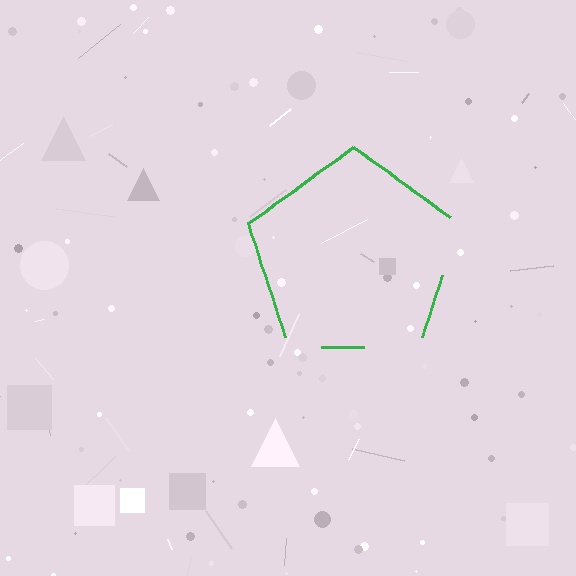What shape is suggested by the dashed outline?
The dashed outline suggests a pentagon.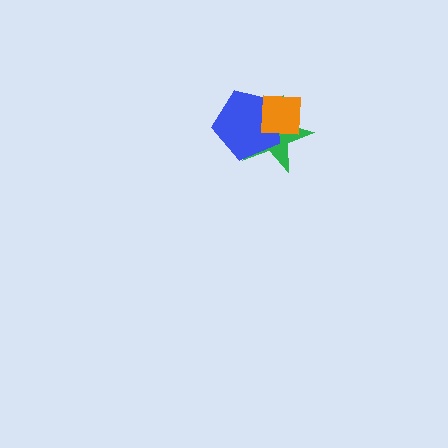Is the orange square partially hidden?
No, no other shape covers it.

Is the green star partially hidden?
Yes, it is partially covered by another shape.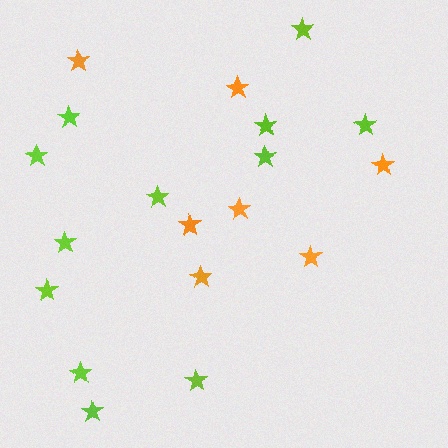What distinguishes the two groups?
There are 2 groups: one group of orange stars (7) and one group of lime stars (12).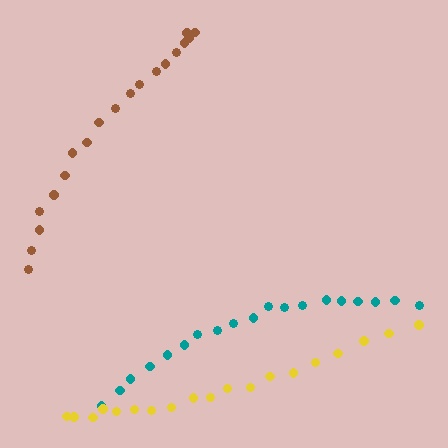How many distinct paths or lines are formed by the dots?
There are 3 distinct paths.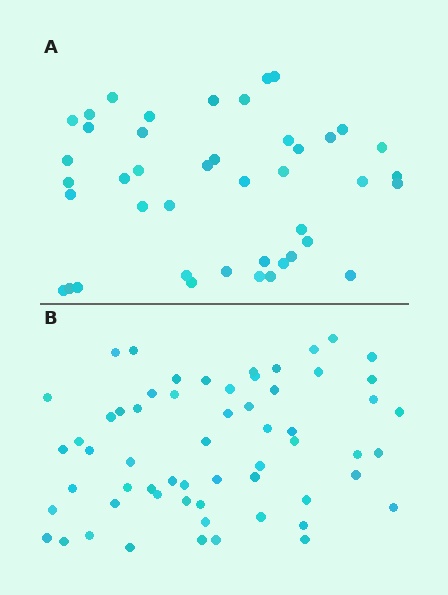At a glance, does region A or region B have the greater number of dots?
Region B (the bottom region) has more dots.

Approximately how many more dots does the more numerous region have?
Region B has approximately 15 more dots than region A.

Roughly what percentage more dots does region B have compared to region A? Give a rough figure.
About 40% more.